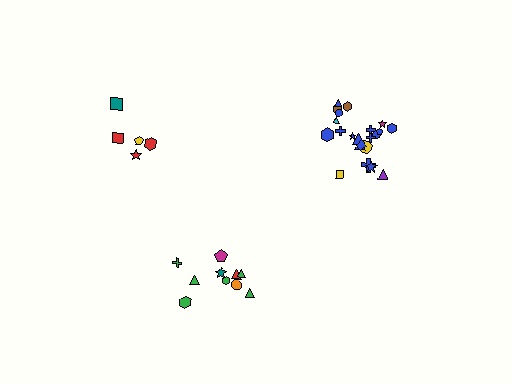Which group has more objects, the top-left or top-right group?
The top-right group.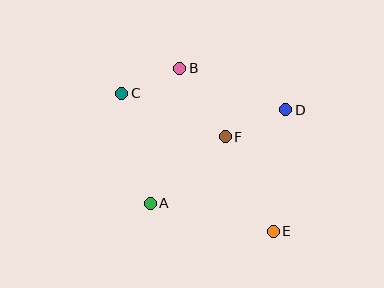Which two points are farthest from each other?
Points C and E are farthest from each other.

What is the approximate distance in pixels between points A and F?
The distance between A and F is approximately 100 pixels.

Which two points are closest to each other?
Points B and C are closest to each other.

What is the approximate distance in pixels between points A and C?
The distance between A and C is approximately 114 pixels.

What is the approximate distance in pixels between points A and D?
The distance between A and D is approximately 165 pixels.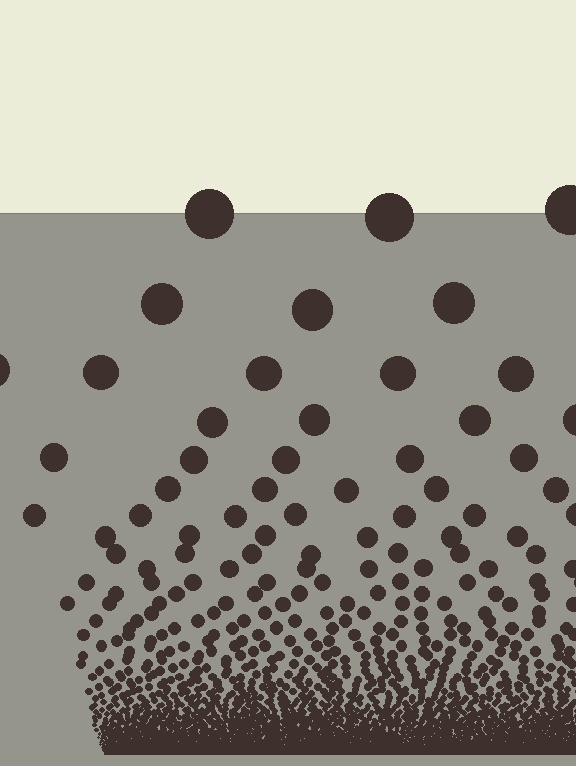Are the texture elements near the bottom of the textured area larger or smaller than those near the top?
Smaller. The gradient is inverted — elements near the bottom are smaller and denser.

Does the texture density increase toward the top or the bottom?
Density increases toward the bottom.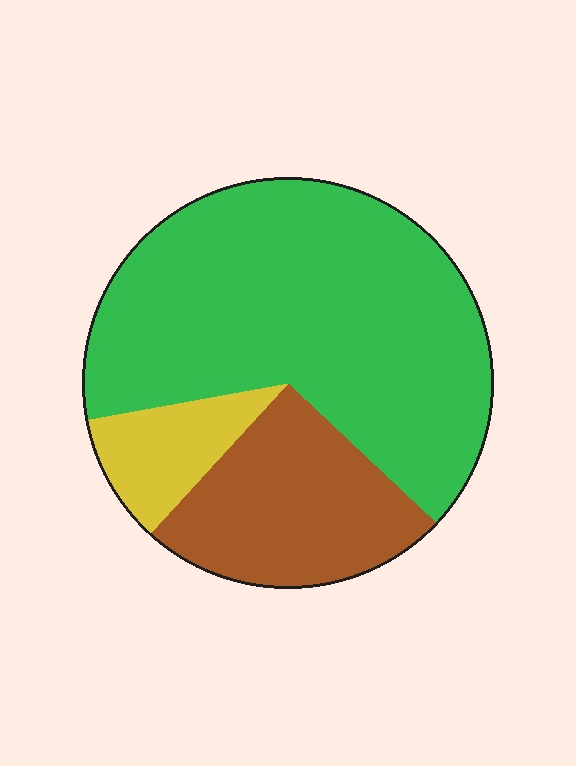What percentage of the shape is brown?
Brown covers 25% of the shape.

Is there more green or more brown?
Green.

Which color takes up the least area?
Yellow, at roughly 10%.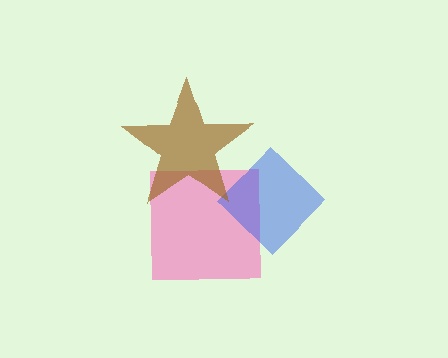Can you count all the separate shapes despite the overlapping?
Yes, there are 3 separate shapes.